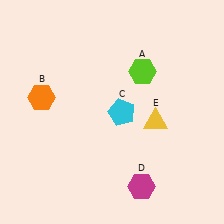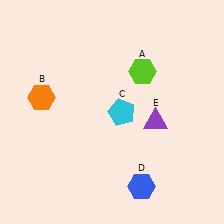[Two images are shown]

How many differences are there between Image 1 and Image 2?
There are 2 differences between the two images.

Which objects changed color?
D changed from magenta to blue. E changed from yellow to purple.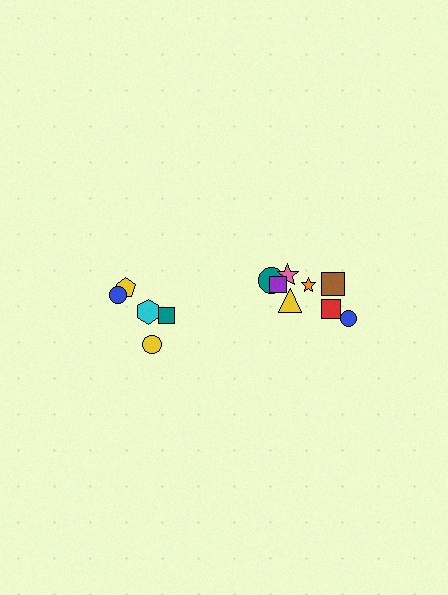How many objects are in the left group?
There are 5 objects.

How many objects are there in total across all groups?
There are 13 objects.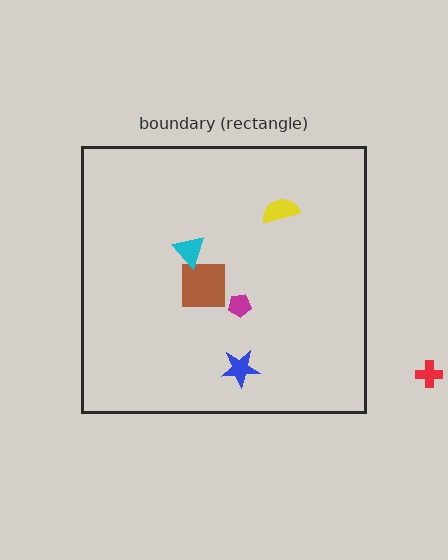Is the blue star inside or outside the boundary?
Inside.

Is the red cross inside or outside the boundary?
Outside.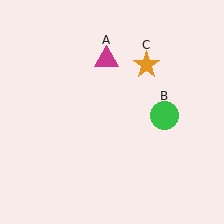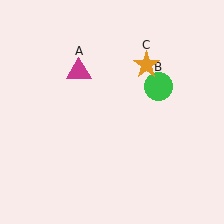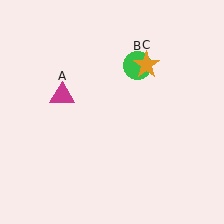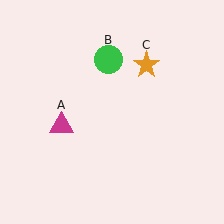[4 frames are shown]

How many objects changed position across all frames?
2 objects changed position: magenta triangle (object A), green circle (object B).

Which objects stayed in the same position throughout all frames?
Orange star (object C) remained stationary.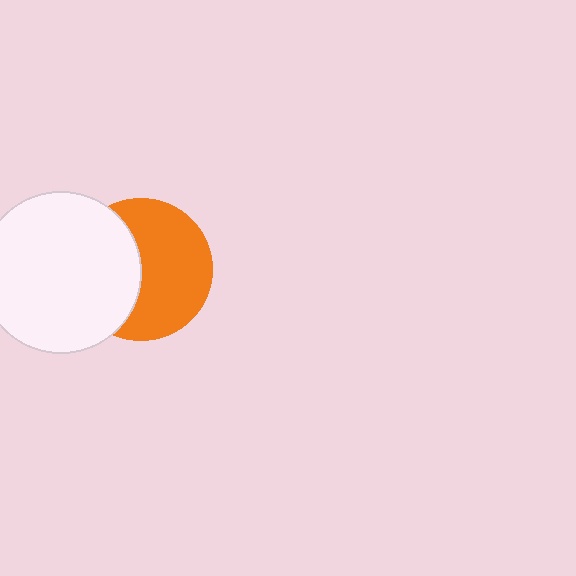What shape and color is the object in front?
The object in front is a white circle.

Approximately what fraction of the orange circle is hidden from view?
Roughly 41% of the orange circle is hidden behind the white circle.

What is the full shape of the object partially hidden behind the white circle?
The partially hidden object is an orange circle.